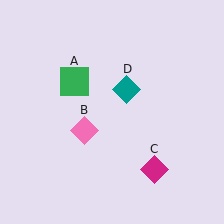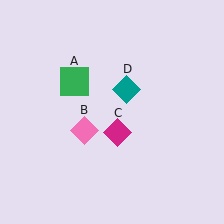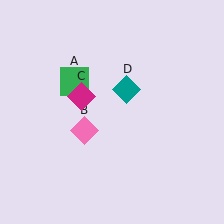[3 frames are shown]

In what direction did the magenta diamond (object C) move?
The magenta diamond (object C) moved up and to the left.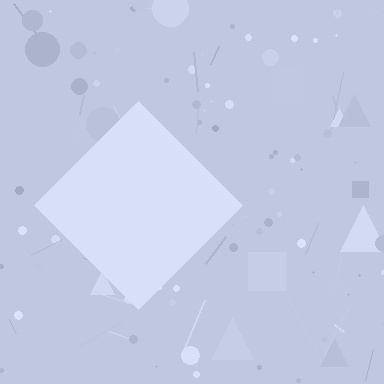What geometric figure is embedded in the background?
A diamond is embedded in the background.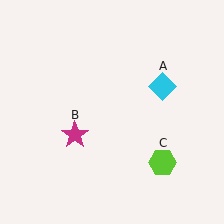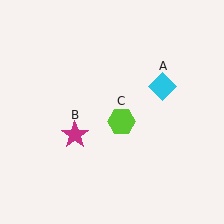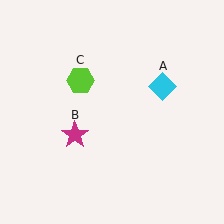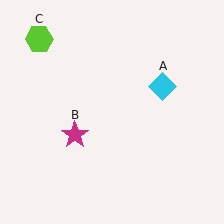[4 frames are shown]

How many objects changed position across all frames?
1 object changed position: lime hexagon (object C).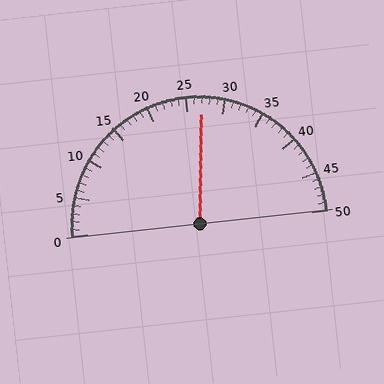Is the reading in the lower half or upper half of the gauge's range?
The reading is in the upper half of the range (0 to 50).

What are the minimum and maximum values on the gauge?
The gauge ranges from 0 to 50.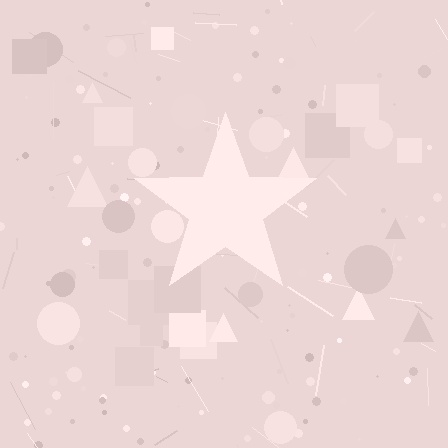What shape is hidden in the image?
A star is hidden in the image.